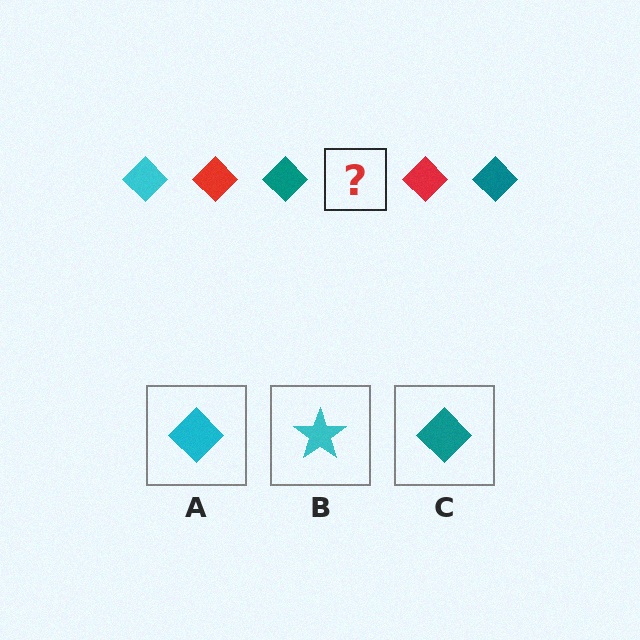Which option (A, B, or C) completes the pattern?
A.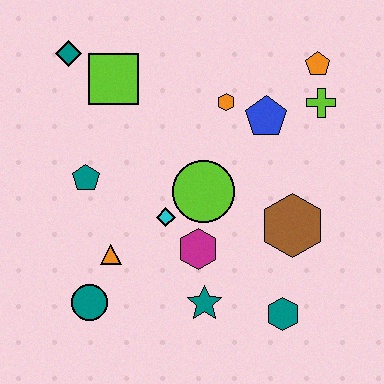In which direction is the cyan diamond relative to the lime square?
The cyan diamond is below the lime square.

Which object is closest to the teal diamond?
The lime square is closest to the teal diamond.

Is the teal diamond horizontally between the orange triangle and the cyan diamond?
No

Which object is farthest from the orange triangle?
The orange pentagon is farthest from the orange triangle.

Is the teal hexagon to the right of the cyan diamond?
Yes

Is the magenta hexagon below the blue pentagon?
Yes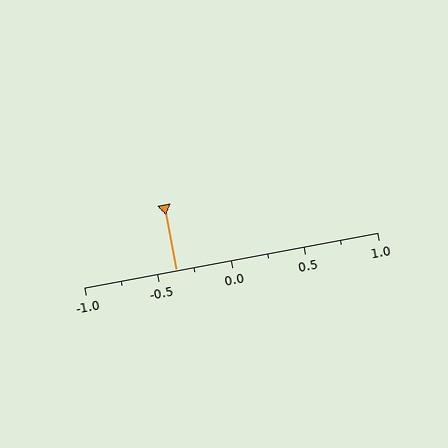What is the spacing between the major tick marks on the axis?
The major ticks are spaced 0.5 apart.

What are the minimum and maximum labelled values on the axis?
The axis runs from -1.0 to 1.0.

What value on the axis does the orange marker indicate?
The marker indicates approximately -0.38.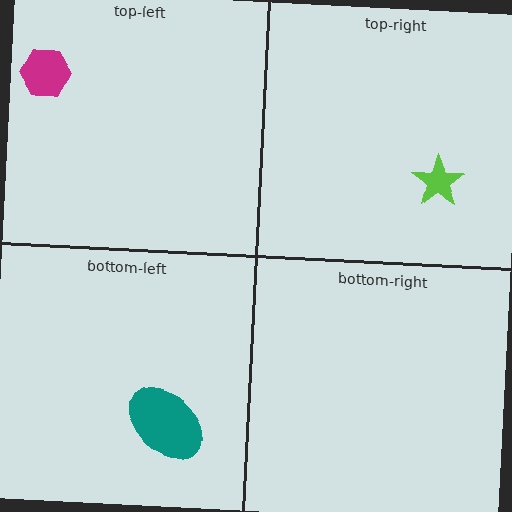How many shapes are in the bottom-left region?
1.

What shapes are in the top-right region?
The lime star.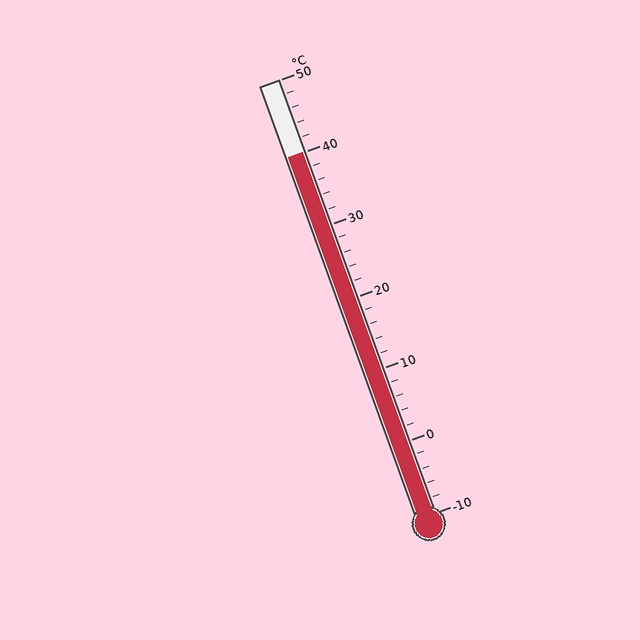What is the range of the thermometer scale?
The thermometer scale ranges from -10°C to 50°C.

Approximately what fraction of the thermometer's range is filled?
The thermometer is filled to approximately 85% of its range.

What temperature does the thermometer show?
The thermometer shows approximately 40°C.